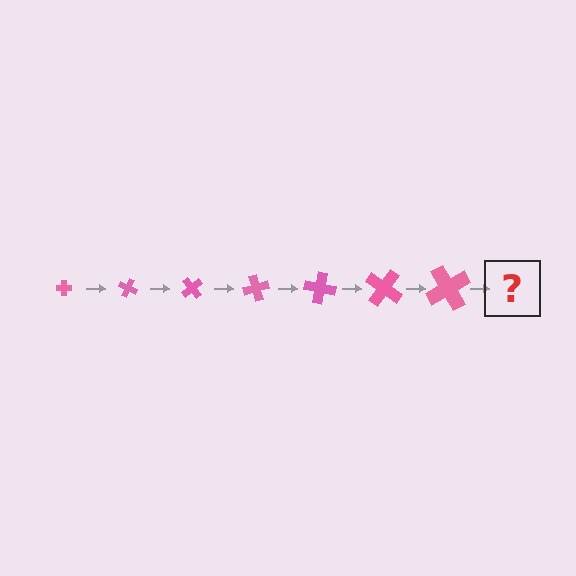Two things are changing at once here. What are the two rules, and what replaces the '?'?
The two rules are that the cross grows larger each step and it rotates 25 degrees each step. The '?' should be a cross, larger than the previous one and rotated 175 degrees from the start.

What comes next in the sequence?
The next element should be a cross, larger than the previous one and rotated 175 degrees from the start.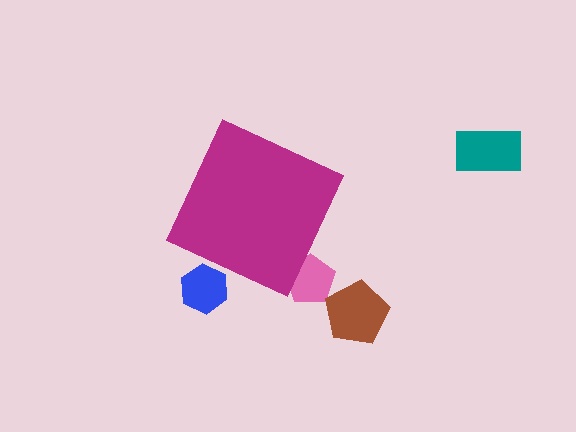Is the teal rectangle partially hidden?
No, the teal rectangle is fully visible.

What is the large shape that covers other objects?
A magenta diamond.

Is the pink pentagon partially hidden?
Yes, the pink pentagon is partially hidden behind the magenta diamond.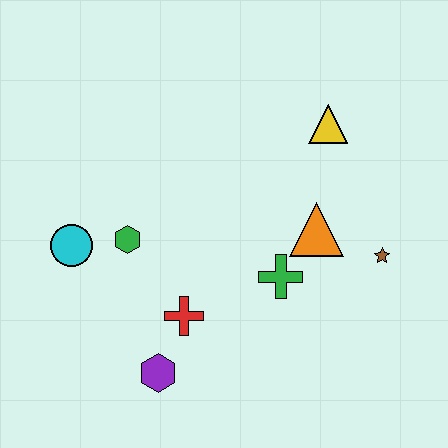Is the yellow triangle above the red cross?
Yes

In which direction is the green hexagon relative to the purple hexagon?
The green hexagon is above the purple hexagon.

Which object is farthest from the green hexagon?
The brown star is farthest from the green hexagon.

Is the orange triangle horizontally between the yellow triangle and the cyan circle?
Yes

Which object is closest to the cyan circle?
The green hexagon is closest to the cyan circle.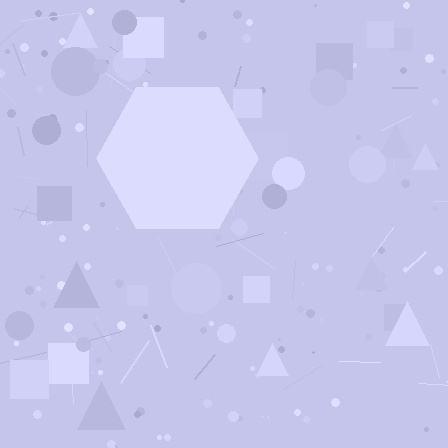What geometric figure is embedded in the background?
A hexagon is embedded in the background.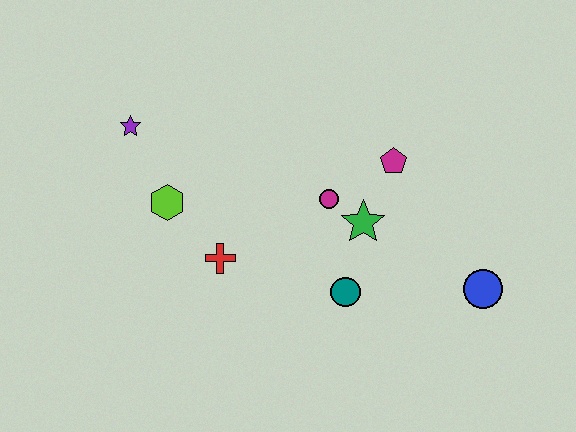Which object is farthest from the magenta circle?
The purple star is farthest from the magenta circle.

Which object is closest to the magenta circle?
The green star is closest to the magenta circle.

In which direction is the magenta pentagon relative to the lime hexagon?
The magenta pentagon is to the right of the lime hexagon.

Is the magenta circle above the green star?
Yes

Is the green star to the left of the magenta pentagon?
Yes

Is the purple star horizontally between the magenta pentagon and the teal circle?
No